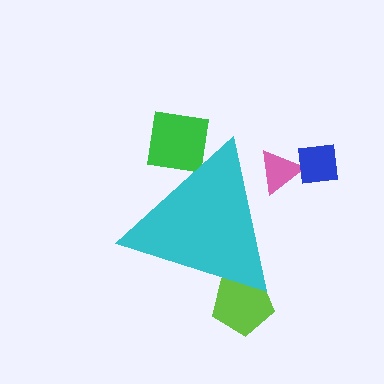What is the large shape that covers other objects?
A cyan triangle.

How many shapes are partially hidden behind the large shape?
3 shapes are partially hidden.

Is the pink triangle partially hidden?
Yes, the pink triangle is partially hidden behind the cyan triangle.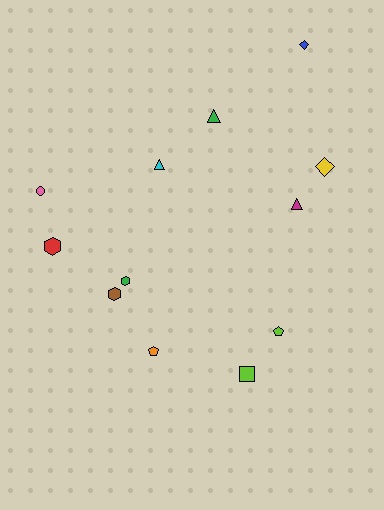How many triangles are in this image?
There are 3 triangles.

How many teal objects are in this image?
There are no teal objects.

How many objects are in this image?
There are 12 objects.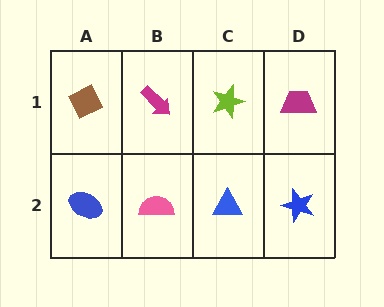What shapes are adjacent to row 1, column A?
A blue ellipse (row 2, column A), a magenta arrow (row 1, column B).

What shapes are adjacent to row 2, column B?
A magenta arrow (row 1, column B), a blue ellipse (row 2, column A), a blue triangle (row 2, column C).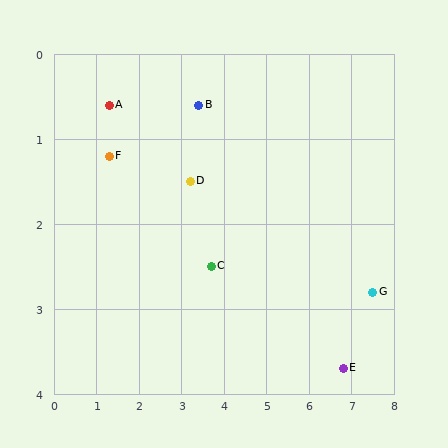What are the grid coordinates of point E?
Point E is at approximately (6.8, 3.7).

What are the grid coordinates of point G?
Point G is at approximately (7.5, 2.8).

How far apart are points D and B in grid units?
Points D and B are about 0.9 grid units apart.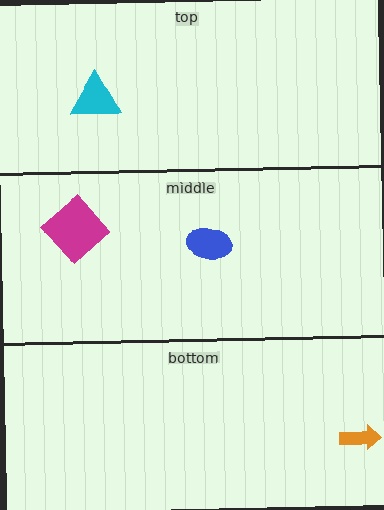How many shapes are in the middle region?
2.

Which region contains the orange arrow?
The bottom region.